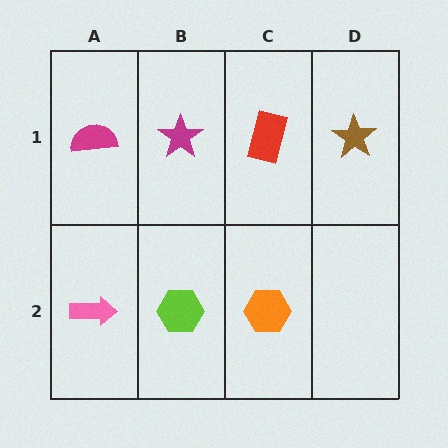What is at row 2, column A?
A pink arrow.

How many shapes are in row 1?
4 shapes.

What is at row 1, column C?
A red rectangle.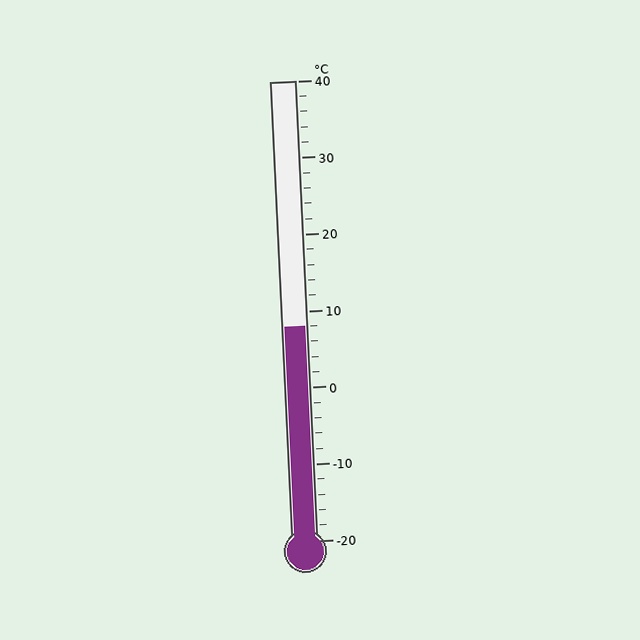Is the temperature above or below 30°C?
The temperature is below 30°C.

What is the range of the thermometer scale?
The thermometer scale ranges from -20°C to 40°C.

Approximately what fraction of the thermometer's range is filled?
The thermometer is filled to approximately 45% of its range.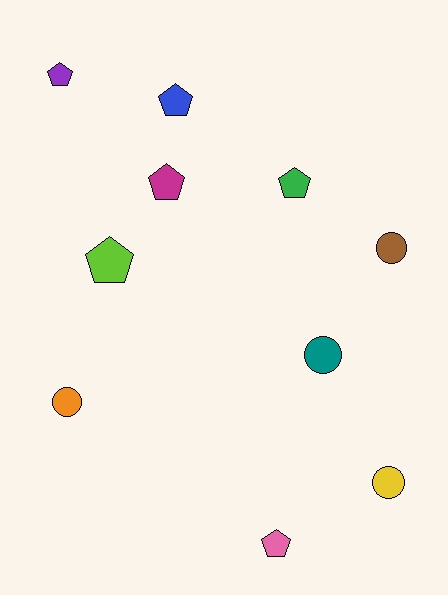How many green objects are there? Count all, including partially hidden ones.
There is 1 green object.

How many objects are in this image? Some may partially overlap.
There are 10 objects.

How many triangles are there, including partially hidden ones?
There are no triangles.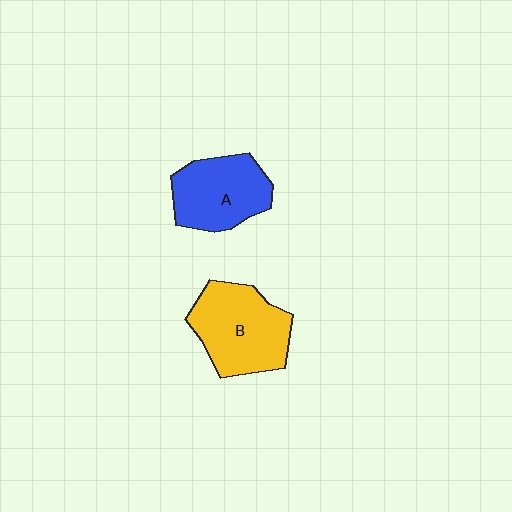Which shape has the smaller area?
Shape A (blue).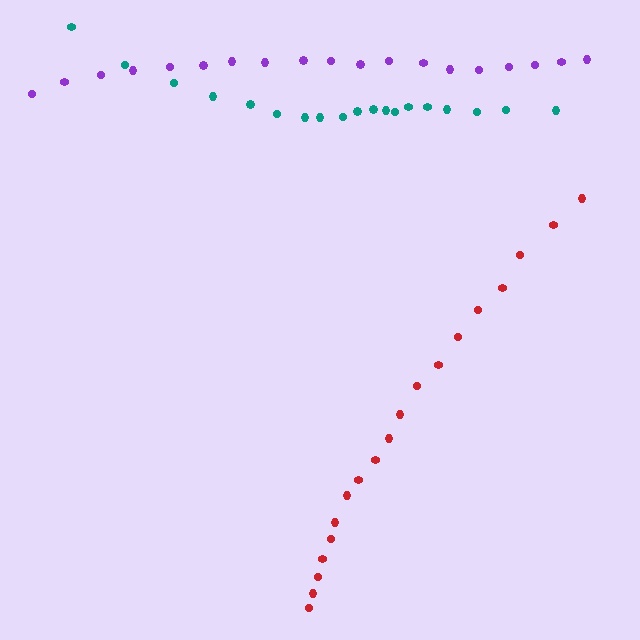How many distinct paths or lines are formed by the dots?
There are 3 distinct paths.